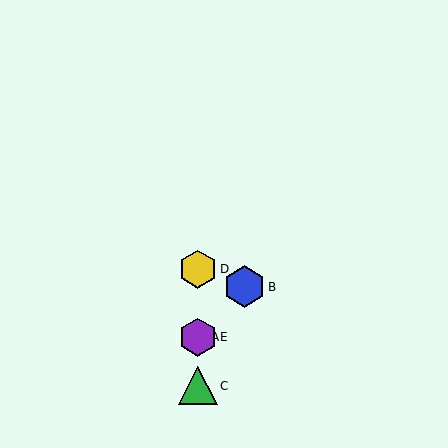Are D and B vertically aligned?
No, D is at x≈198 and B is at x≈245.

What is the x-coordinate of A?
Object A is at x≈198.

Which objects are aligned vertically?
Objects A, C, D, E are aligned vertically.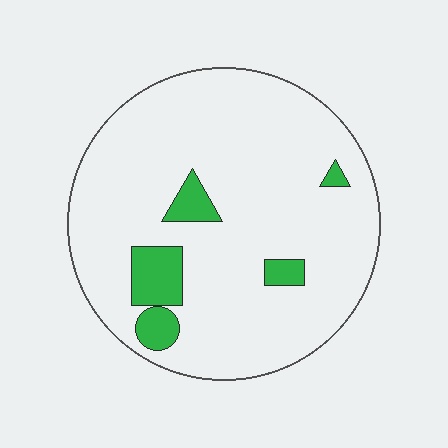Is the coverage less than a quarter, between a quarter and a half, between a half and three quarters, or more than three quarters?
Less than a quarter.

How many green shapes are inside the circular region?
5.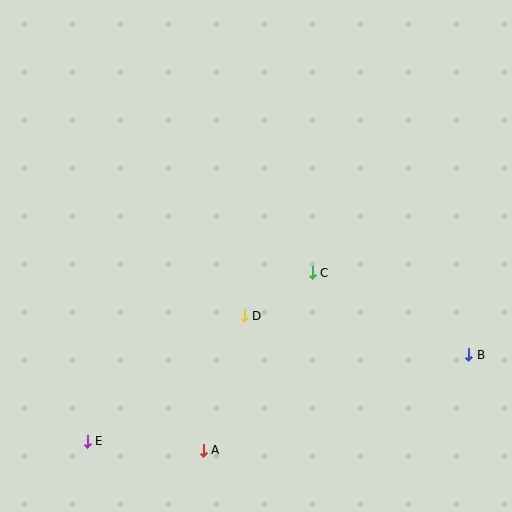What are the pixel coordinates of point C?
Point C is at (312, 273).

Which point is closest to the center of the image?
Point C at (312, 273) is closest to the center.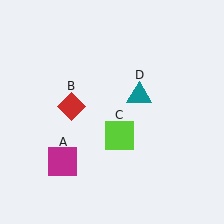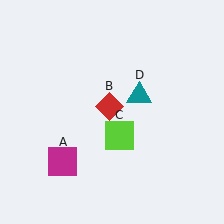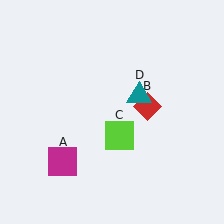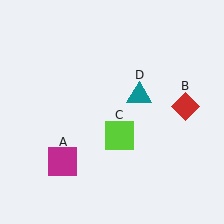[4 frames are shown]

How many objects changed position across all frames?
1 object changed position: red diamond (object B).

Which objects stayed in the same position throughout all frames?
Magenta square (object A) and lime square (object C) and teal triangle (object D) remained stationary.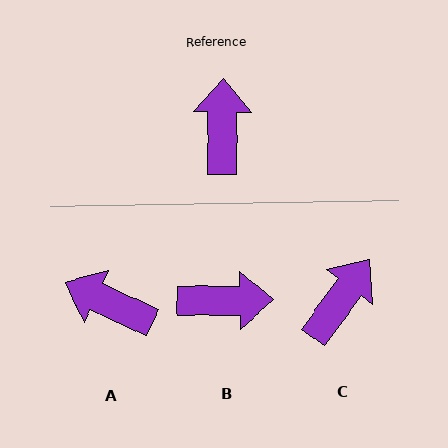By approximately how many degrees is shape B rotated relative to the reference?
Approximately 89 degrees clockwise.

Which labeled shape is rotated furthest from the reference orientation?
B, about 89 degrees away.